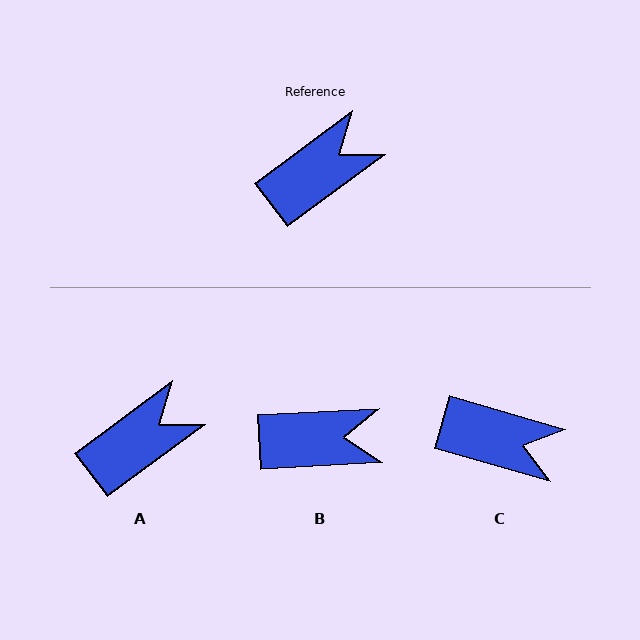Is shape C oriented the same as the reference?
No, it is off by about 53 degrees.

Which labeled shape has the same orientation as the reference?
A.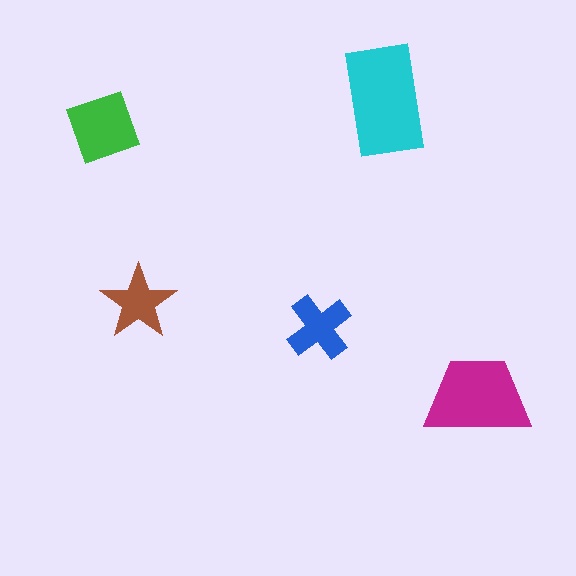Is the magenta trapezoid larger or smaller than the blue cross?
Larger.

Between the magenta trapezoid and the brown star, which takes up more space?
The magenta trapezoid.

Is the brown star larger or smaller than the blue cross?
Smaller.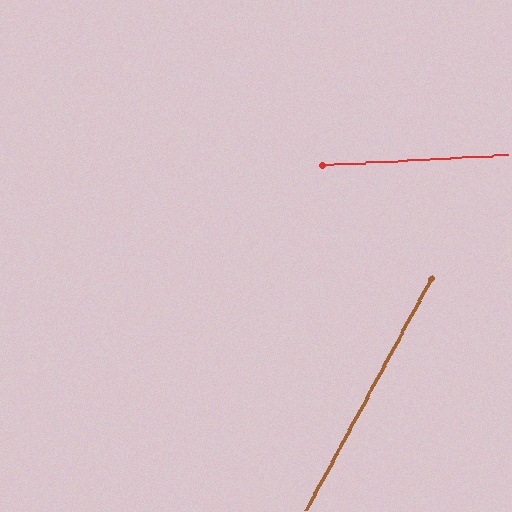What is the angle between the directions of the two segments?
Approximately 59 degrees.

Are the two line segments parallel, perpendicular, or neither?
Neither parallel nor perpendicular — they differ by about 59°.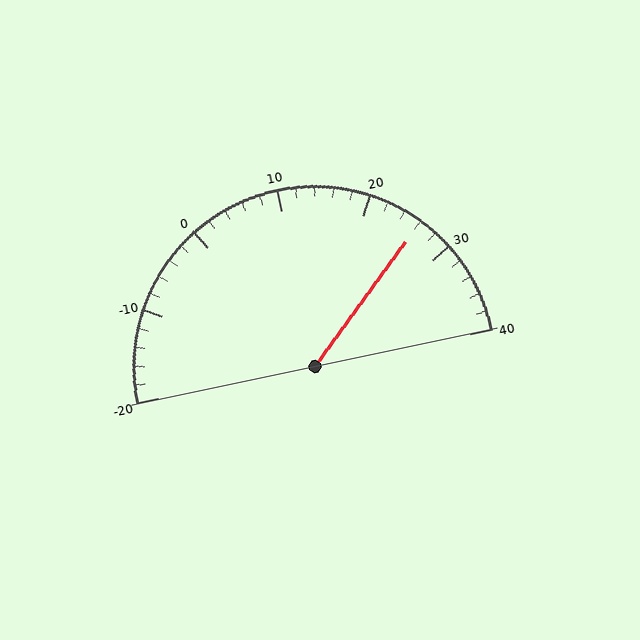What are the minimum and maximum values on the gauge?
The gauge ranges from -20 to 40.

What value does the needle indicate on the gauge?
The needle indicates approximately 26.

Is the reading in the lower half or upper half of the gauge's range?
The reading is in the upper half of the range (-20 to 40).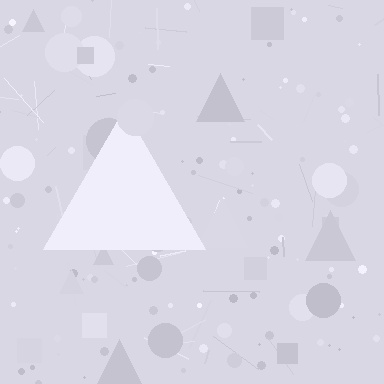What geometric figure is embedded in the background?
A triangle is embedded in the background.